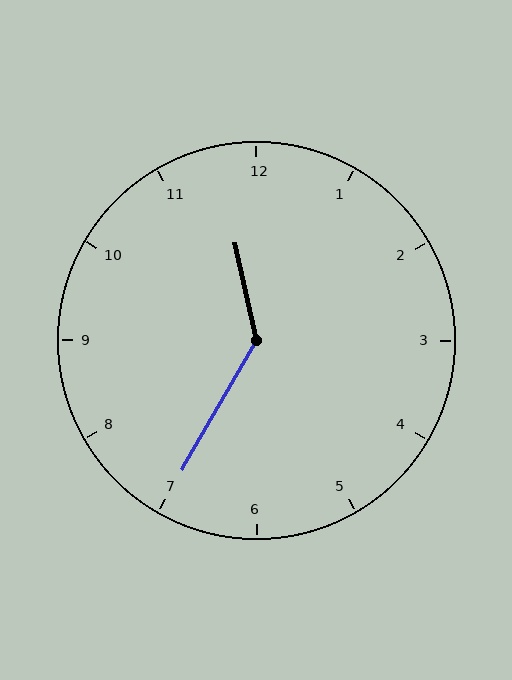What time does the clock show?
11:35.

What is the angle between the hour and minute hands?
Approximately 138 degrees.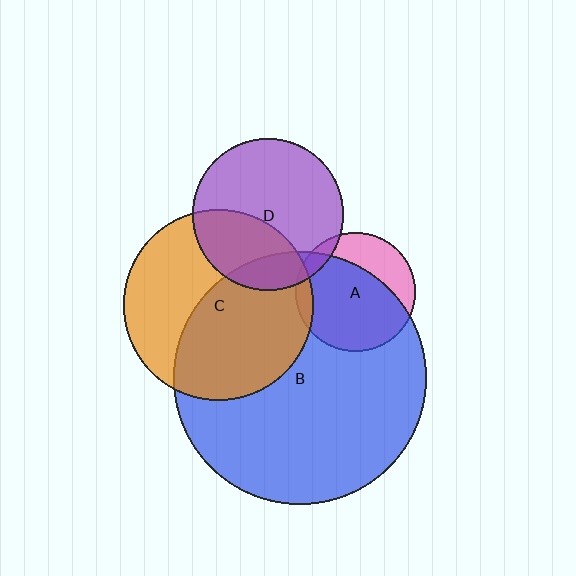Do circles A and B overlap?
Yes.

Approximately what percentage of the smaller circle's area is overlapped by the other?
Approximately 70%.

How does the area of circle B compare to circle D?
Approximately 2.8 times.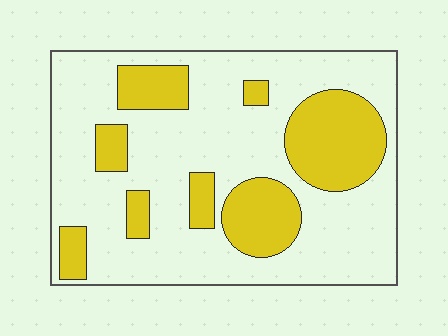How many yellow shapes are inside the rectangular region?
8.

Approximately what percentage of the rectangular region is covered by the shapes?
Approximately 30%.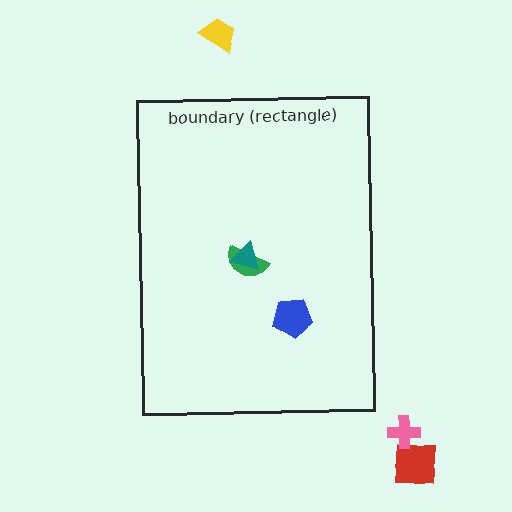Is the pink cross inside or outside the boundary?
Outside.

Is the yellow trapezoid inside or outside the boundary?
Outside.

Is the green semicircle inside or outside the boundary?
Inside.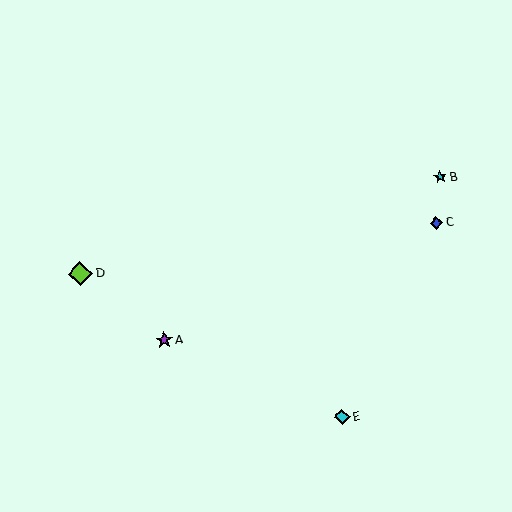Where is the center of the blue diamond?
The center of the blue diamond is at (436, 223).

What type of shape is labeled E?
Shape E is a cyan diamond.